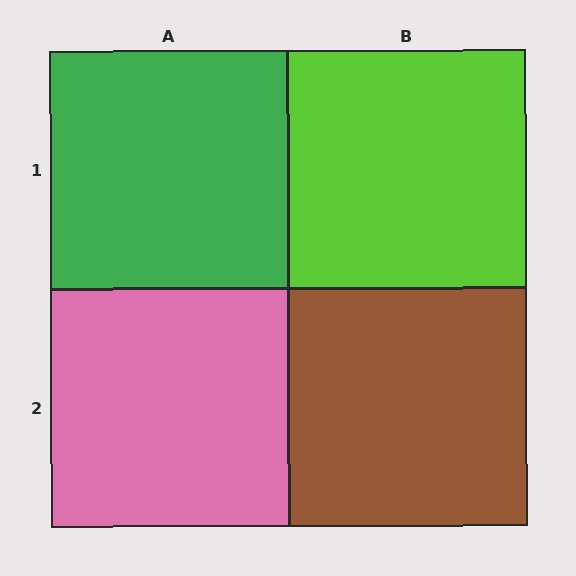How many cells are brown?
1 cell is brown.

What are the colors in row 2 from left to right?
Pink, brown.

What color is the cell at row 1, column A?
Green.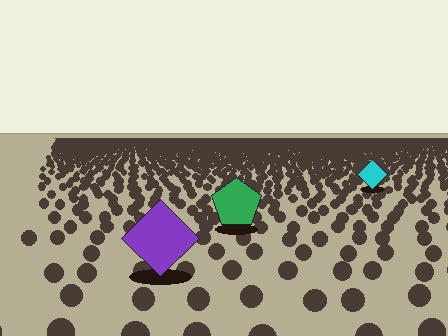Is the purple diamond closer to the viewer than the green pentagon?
Yes. The purple diamond is closer — you can tell from the texture gradient: the ground texture is coarser near it.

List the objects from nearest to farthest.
From nearest to farthest: the purple diamond, the green pentagon, the cyan diamond.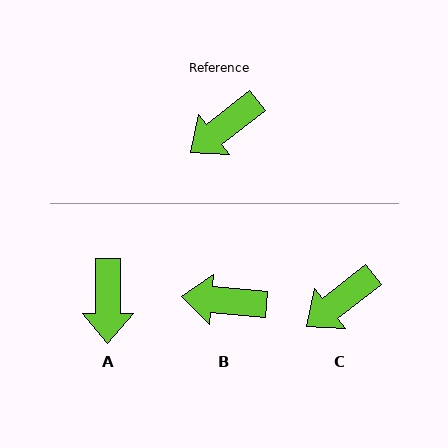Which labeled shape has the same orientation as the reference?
C.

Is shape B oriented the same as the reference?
No, it is off by about 43 degrees.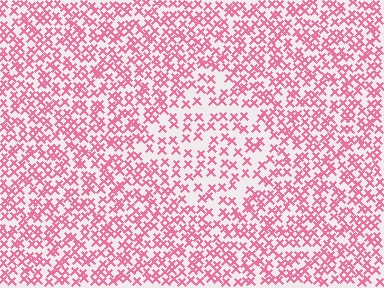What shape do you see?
I see a diamond.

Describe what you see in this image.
The image contains small pink elements arranged at two different densities. A diamond-shaped region is visible where the elements are less densely packed than the surrounding area.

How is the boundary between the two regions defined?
The boundary is defined by a change in element density (approximately 1.8x ratio). All elements are the same color, size, and shape.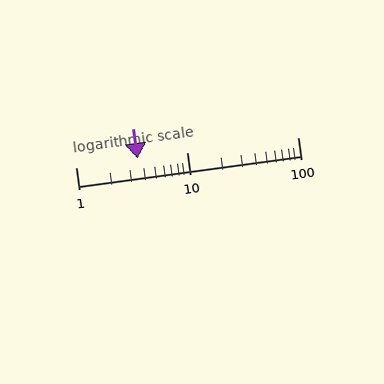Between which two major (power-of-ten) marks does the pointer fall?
The pointer is between 1 and 10.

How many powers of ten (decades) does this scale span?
The scale spans 2 decades, from 1 to 100.